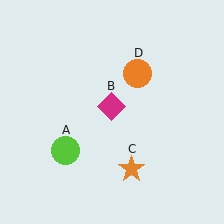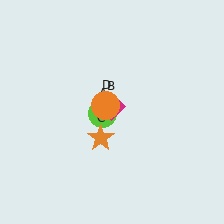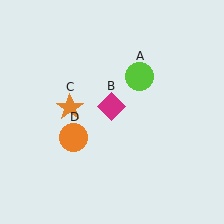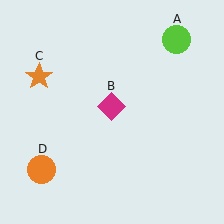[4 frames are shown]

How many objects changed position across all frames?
3 objects changed position: lime circle (object A), orange star (object C), orange circle (object D).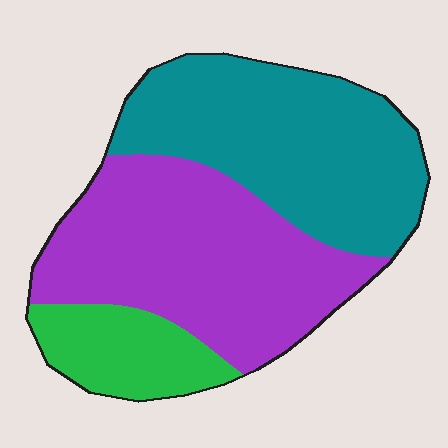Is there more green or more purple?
Purple.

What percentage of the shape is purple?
Purple covers 45% of the shape.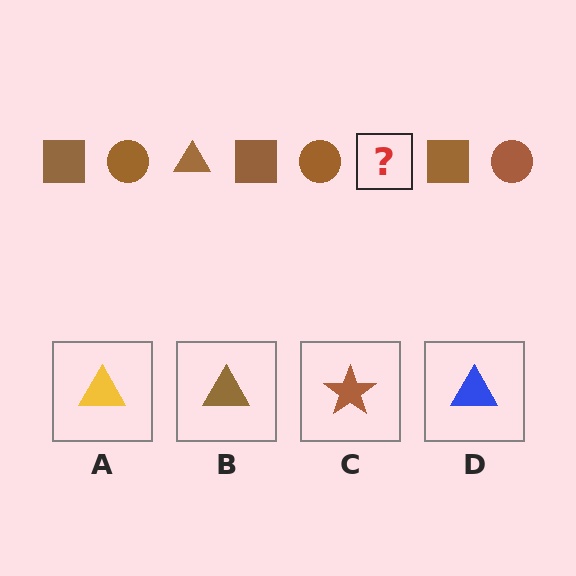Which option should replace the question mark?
Option B.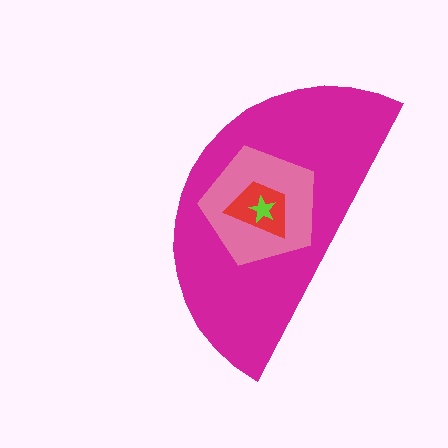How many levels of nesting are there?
4.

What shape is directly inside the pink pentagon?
The red trapezoid.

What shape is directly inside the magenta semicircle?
The pink pentagon.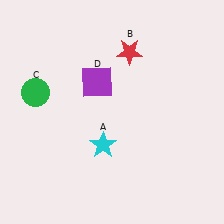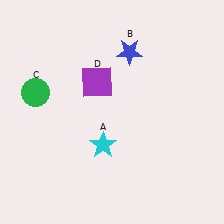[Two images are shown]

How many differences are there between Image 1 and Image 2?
There is 1 difference between the two images.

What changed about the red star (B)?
In Image 1, B is red. In Image 2, it changed to blue.